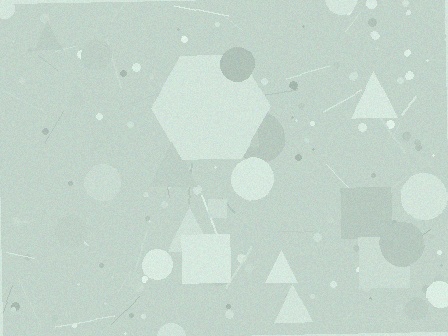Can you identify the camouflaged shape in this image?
The camouflaged shape is a hexagon.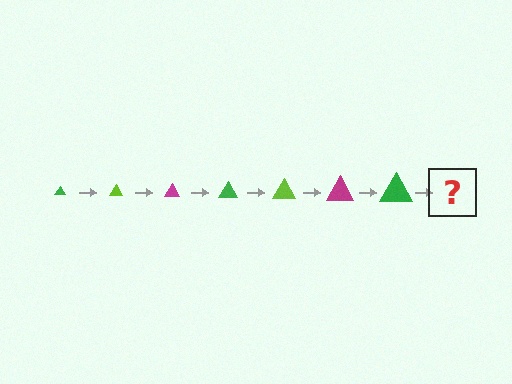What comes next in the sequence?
The next element should be a lime triangle, larger than the previous one.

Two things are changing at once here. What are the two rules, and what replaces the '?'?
The two rules are that the triangle grows larger each step and the color cycles through green, lime, and magenta. The '?' should be a lime triangle, larger than the previous one.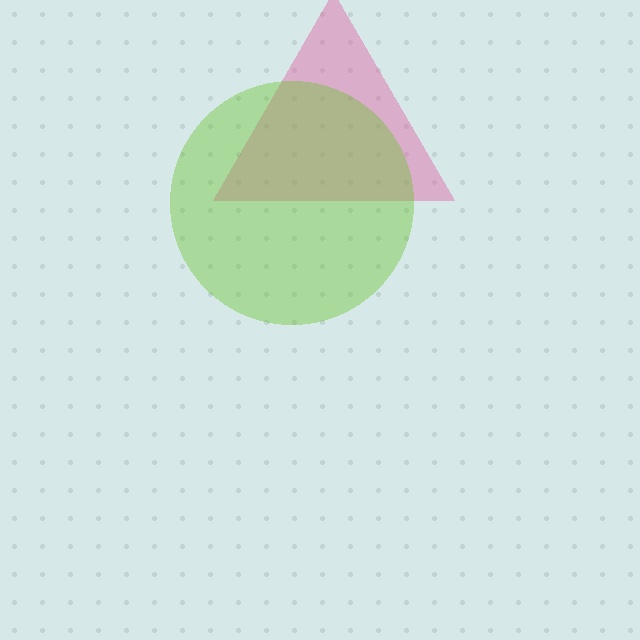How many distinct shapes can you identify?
There are 2 distinct shapes: a pink triangle, a lime circle.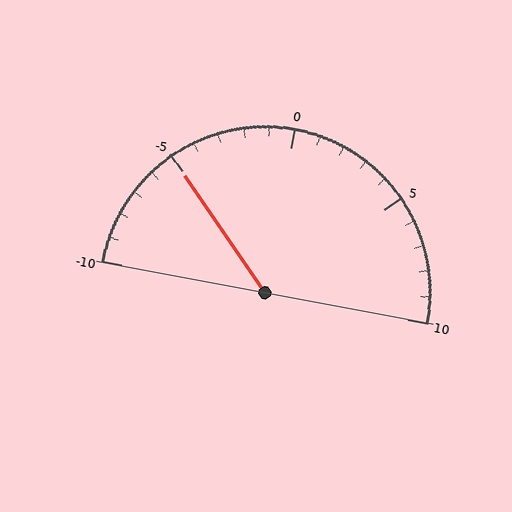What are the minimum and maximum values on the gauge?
The gauge ranges from -10 to 10.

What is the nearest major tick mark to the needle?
The nearest major tick mark is -5.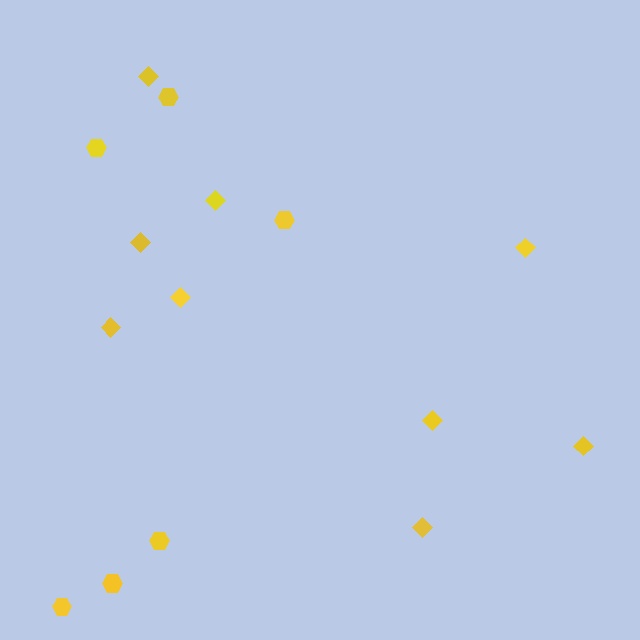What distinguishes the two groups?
There are 2 groups: one group of hexagons (6) and one group of diamonds (9).